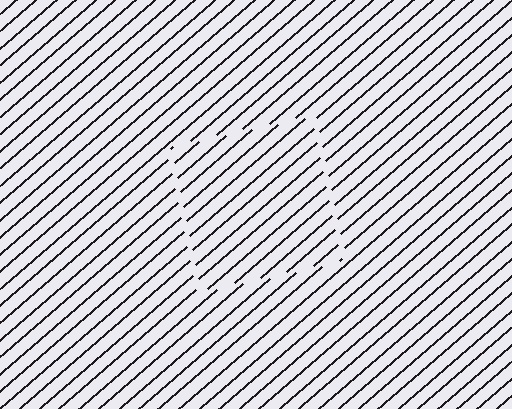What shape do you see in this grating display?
An illusory square. The interior of the shape contains the same grating, shifted by half a period — the contour is defined by the phase discontinuity where line-ends from the inner and outer gratings abut.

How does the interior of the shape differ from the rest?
The interior of the shape contains the same grating, shifted by half a period — the contour is defined by the phase discontinuity where line-ends from the inner and outer gratings abut.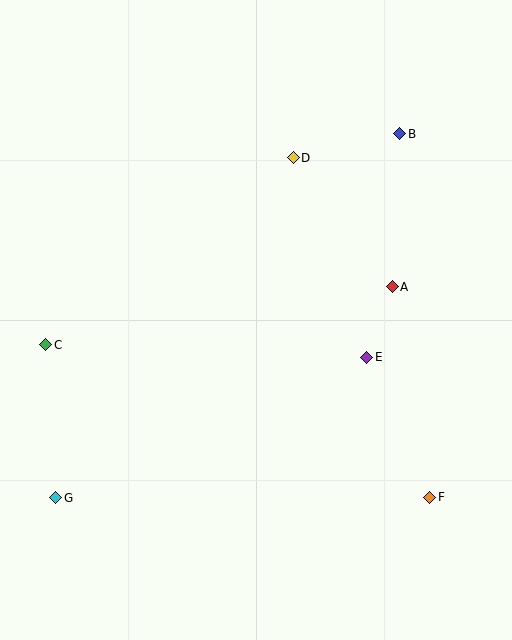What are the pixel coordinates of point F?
Point F is at (430, 497).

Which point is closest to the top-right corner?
Point B is closest to the top-right corner.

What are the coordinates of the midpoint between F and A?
The midpoint between F and A is at (411, 392).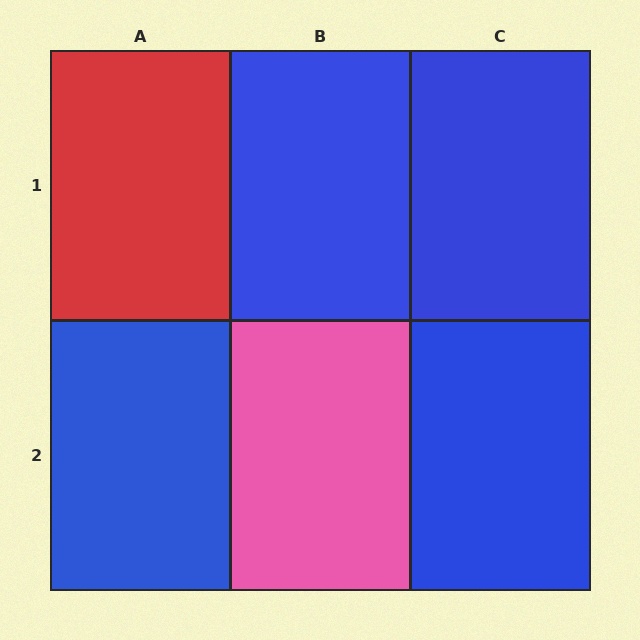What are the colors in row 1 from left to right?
Red, blue, blue.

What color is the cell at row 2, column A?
Blue.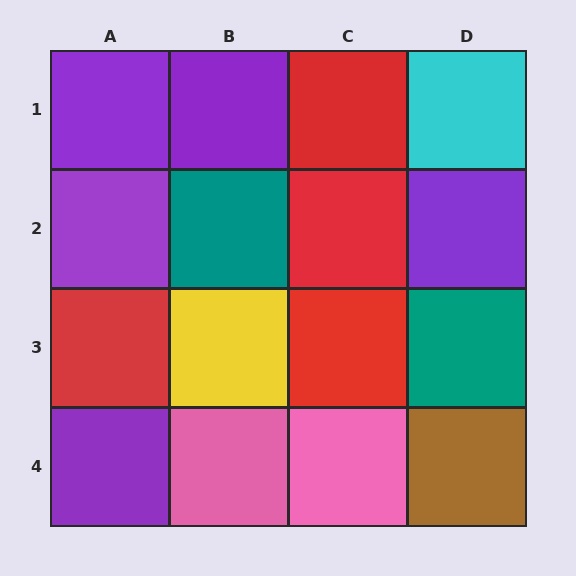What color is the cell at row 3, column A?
Red.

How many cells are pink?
2 cells are pink.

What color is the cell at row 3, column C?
Red.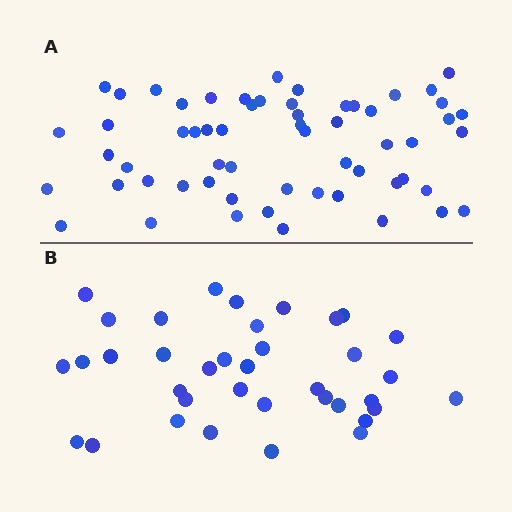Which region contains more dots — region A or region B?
Region A (the top region) has more dots.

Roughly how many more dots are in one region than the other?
Region A has approximately 20 more dots than region B.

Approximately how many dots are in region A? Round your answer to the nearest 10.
About 60 dots. (The exact count is 59, which rounds to 60.)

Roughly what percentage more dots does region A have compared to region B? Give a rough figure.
About 60% more.